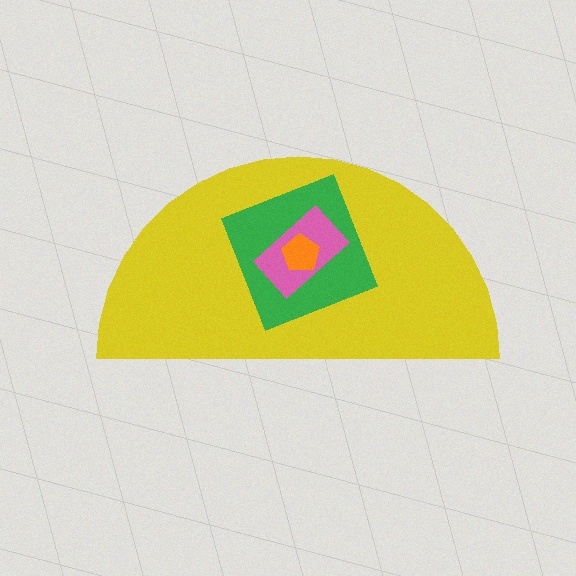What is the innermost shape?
The orange pentagon.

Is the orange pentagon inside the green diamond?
Yes.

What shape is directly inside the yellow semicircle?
The green diamond.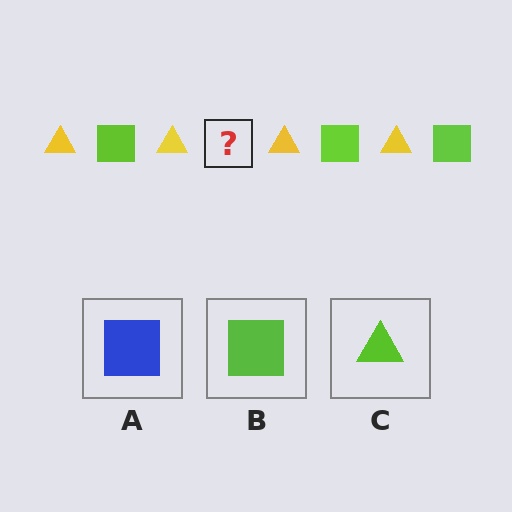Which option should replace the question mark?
Option B.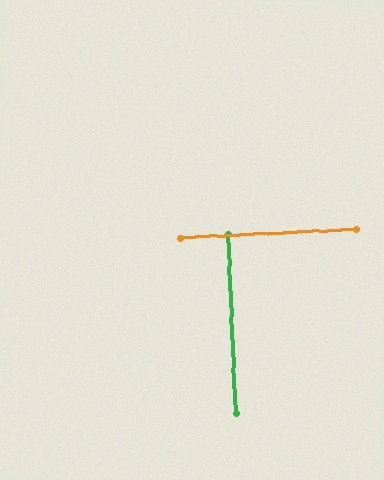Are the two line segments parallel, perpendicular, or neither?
Perpendicular — they meet at approximately 89°.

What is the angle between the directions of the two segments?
Approximately 89 degrees.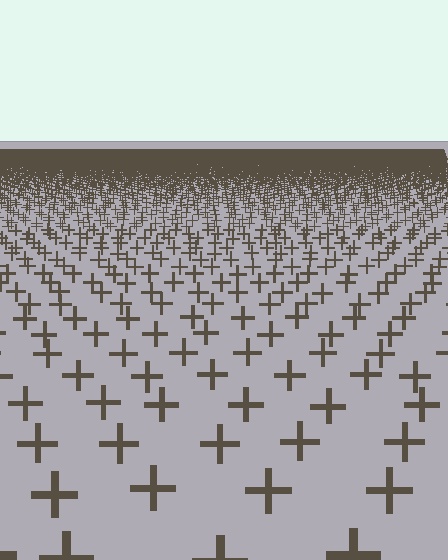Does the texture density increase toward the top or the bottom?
Density increases toward the top.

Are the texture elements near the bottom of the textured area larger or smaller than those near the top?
Larger. Near the bottom, elements are closer to the viewer and appear at a bigger on-screen size.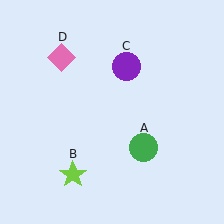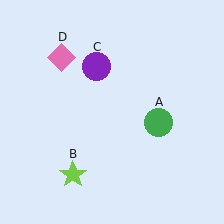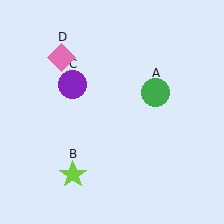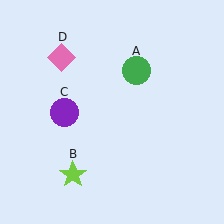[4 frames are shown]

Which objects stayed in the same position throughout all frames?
Lime star (object B) and pink diamond (object D) remained stationary.